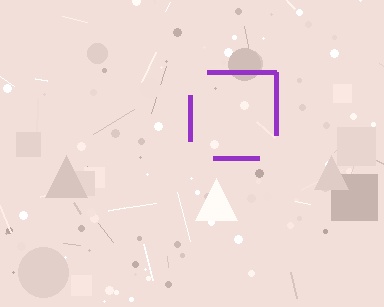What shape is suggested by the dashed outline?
The dashed outline suggests a square.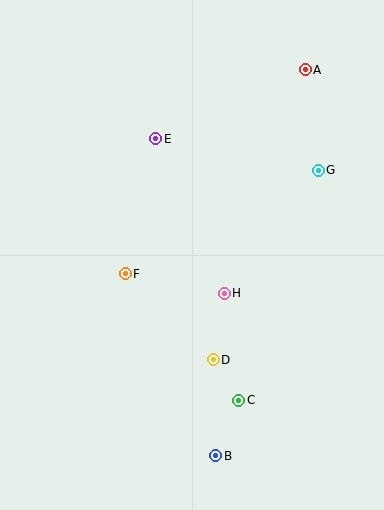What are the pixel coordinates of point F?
Point F is at (125, 274).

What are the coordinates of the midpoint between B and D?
The midpoint between B and D is at (214, 408).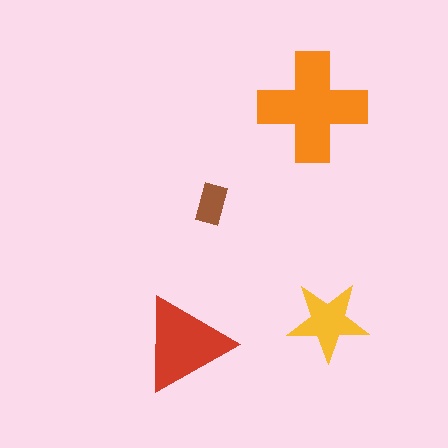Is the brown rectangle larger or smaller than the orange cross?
Smaller.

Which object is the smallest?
The brown rectangle.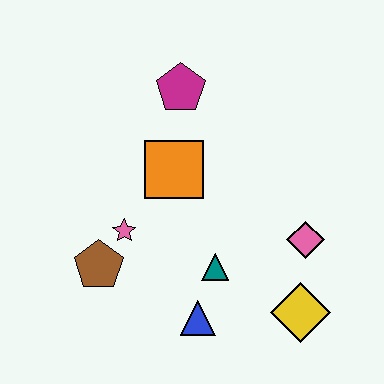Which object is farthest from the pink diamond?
The brown pentagon is farthest from the pink diamond.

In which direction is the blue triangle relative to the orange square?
The blue triangle is below the orange square.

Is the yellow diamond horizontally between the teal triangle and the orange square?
No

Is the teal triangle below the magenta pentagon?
Yes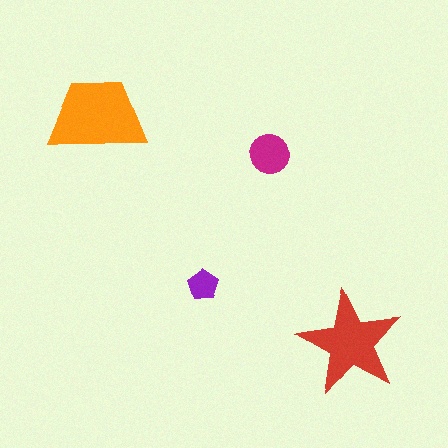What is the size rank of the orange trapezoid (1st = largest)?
1st.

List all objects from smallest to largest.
The purple pentagon, the magenta circle, the red star, the orange trapezoid.